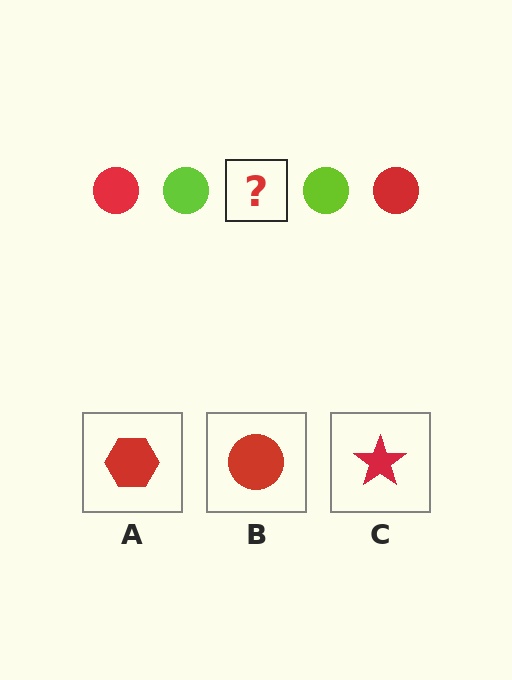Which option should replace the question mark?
Option B.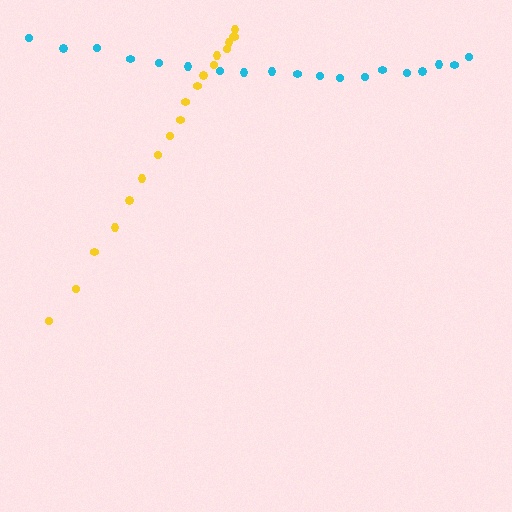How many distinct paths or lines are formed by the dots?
There are 2 distinct paths.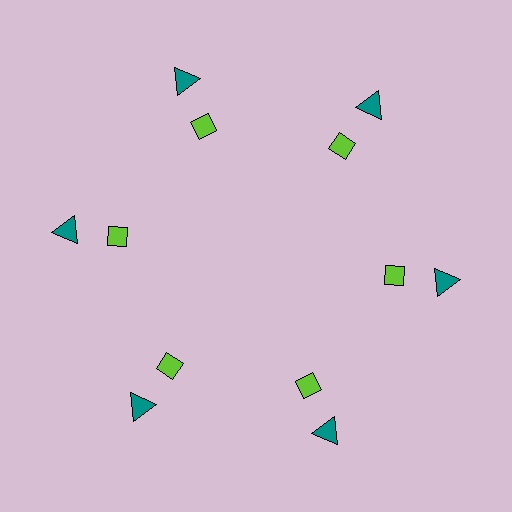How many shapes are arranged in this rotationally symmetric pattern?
There are 12 shapes, arranged in 6 groups of 2.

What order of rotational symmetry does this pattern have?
This pattern has 6-fold rotational symmetry.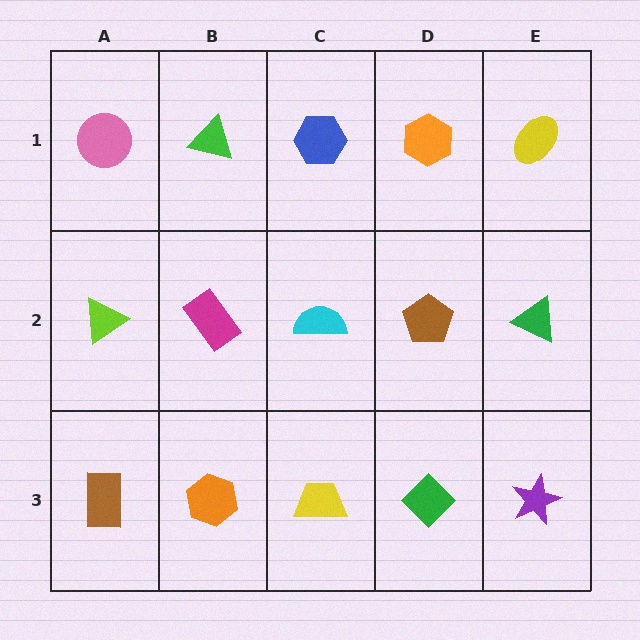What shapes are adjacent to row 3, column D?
A brown pentagon (row 2, column D), a yellow trapezoid (row 3, column C), a purple star (row 3, column E).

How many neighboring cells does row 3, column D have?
3.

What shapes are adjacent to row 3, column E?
A green triangle (row 2, column E), a green diamond (row 3, column D).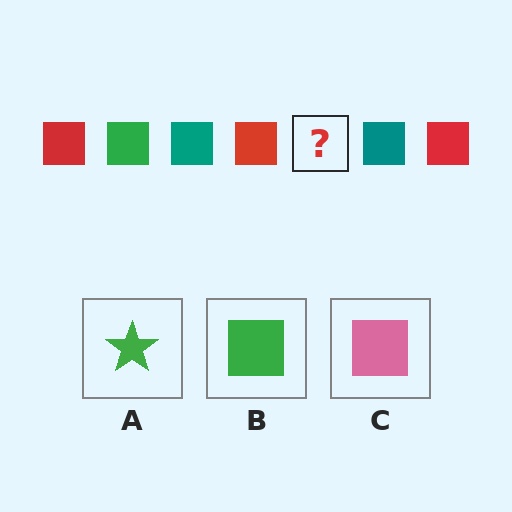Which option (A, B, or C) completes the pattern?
B.